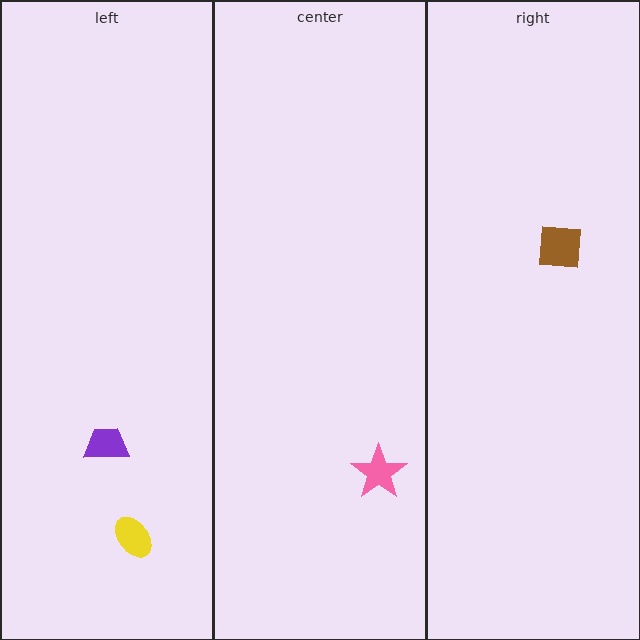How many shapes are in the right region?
1.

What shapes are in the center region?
The pink star.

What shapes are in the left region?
The yellow ellipse, the purple trapezoid.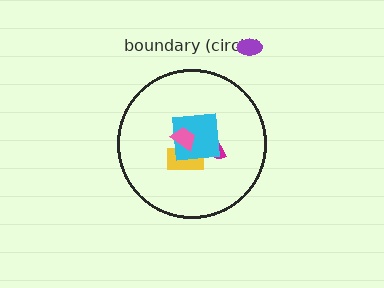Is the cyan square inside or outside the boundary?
Inside.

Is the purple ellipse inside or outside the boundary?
Outside.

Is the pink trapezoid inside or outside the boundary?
Inside.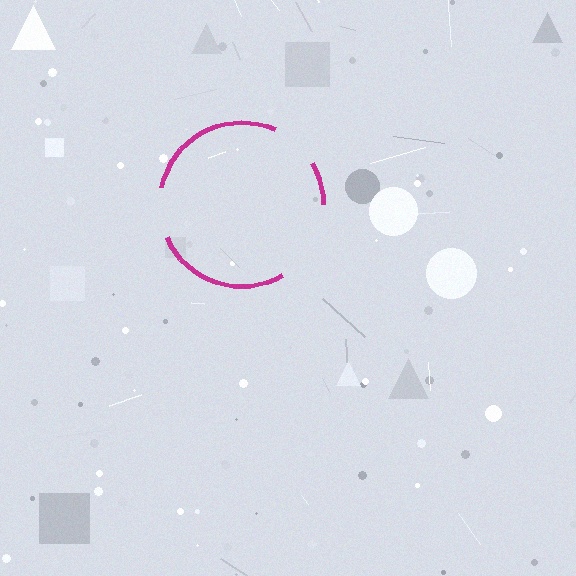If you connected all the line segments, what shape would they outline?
They would outline a circle.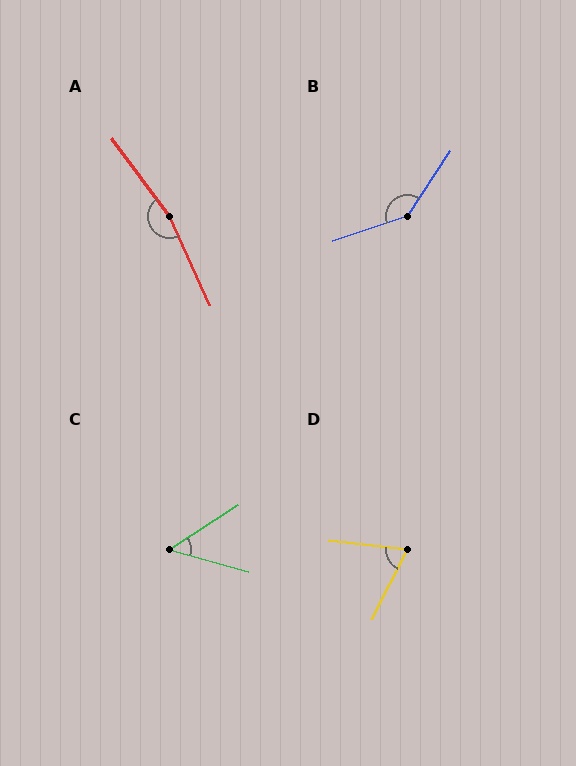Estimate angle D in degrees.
Approximately 70 degrees.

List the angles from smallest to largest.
C (48°), D (70°), B (142°), A (168°).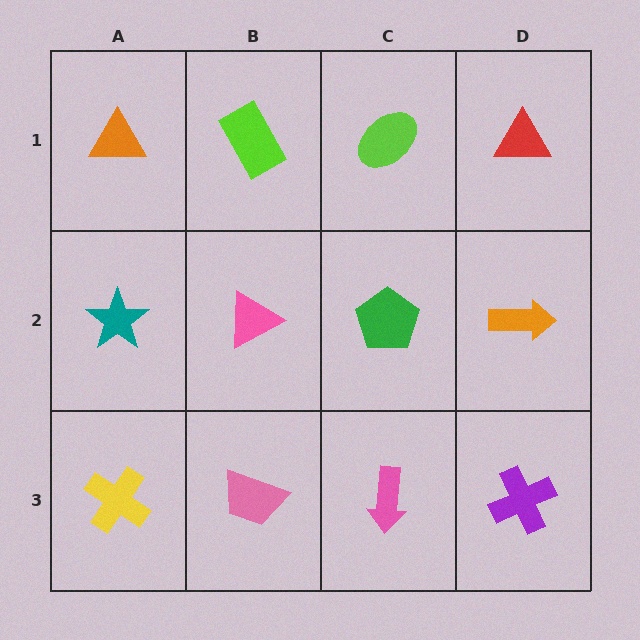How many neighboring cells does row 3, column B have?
3.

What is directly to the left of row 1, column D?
A lime ellipse.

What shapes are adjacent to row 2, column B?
A lime rectangle (row 1, column B), a pink trapezoid (row 3, column B), a teal star (row 2, column A), a green pentagon (row 2, column C).